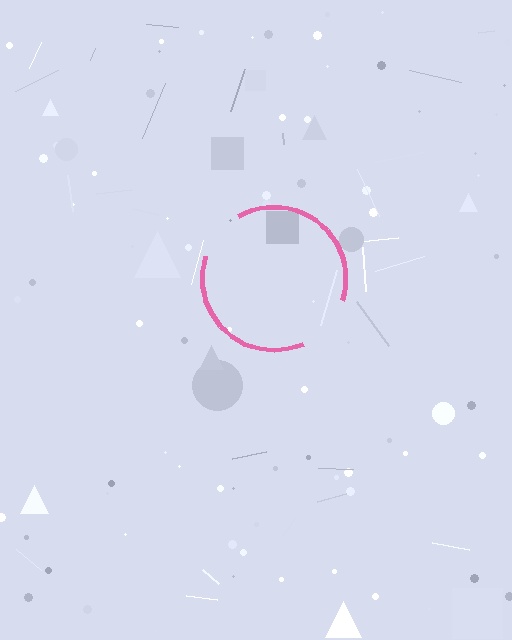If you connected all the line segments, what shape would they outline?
They would outline a circle.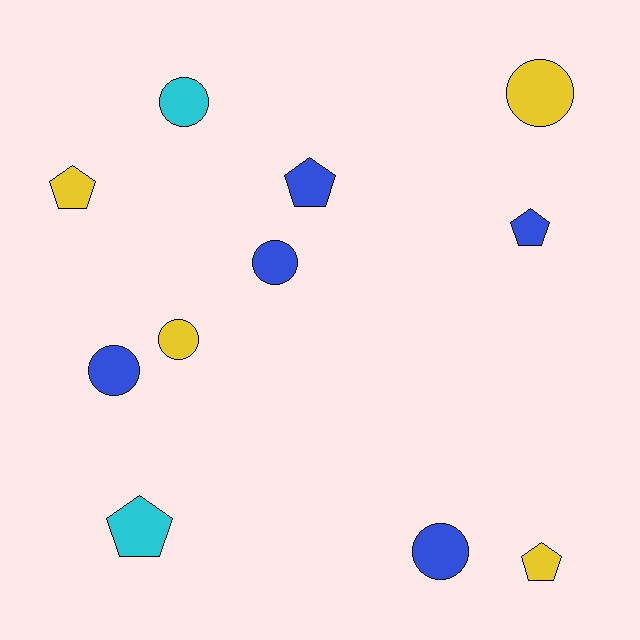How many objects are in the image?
There are 11 objects.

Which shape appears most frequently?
Circle, with 6 objects.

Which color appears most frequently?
Blue, with 5 objects.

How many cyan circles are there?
There is 1 cyan circle.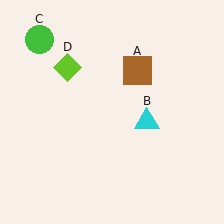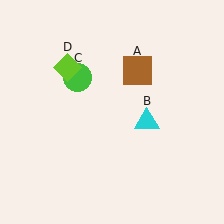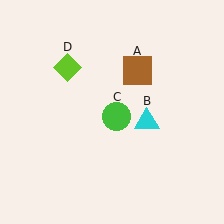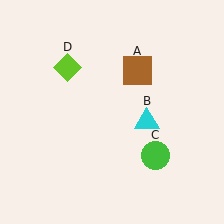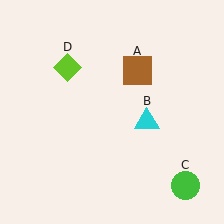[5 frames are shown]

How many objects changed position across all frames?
1 object changed position: green circle (object C).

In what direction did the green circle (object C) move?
The green circle (object C) moved down and to the right.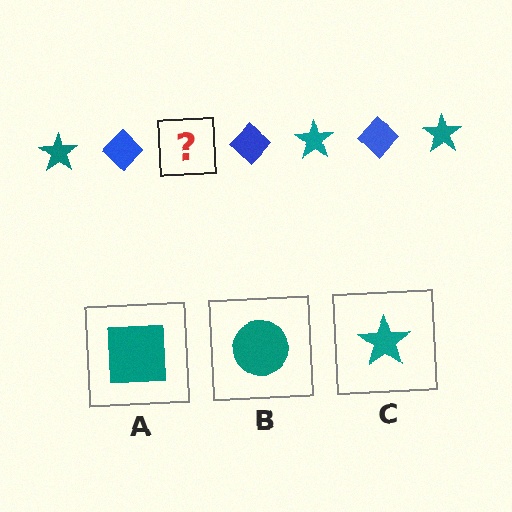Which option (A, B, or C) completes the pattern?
C.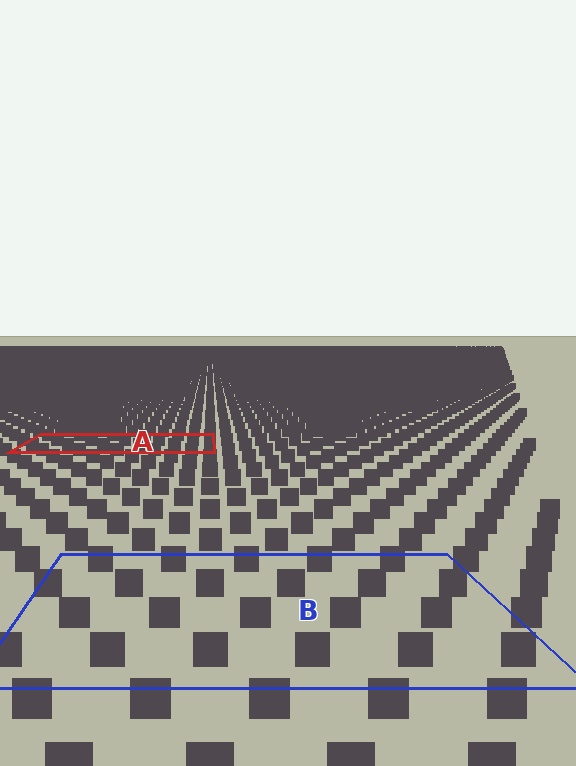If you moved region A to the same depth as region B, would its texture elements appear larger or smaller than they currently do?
They would appear larger. At a closer depth, the same texture elements are projected at a bigger on-screen size.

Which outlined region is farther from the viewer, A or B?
Region A is farther from the viewer — the texture elements inside it appear smaller and more densely packed.